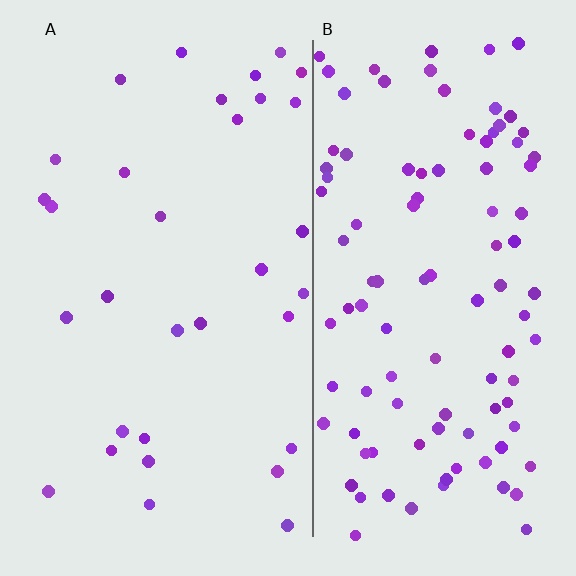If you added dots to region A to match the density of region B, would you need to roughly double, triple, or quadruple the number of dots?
Approximately triple.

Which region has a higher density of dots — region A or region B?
B (the right).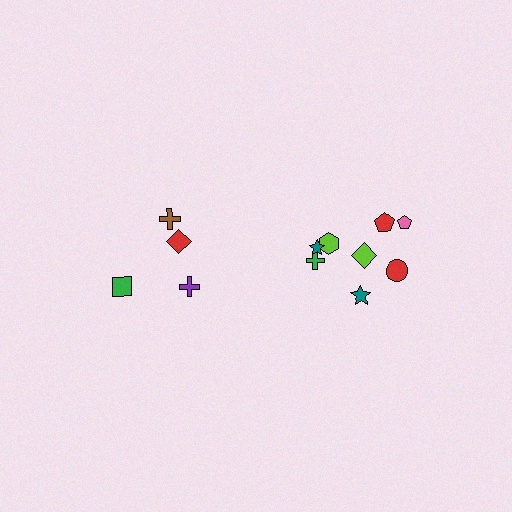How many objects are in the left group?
There are 4 objects.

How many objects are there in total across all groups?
There are 12 objects.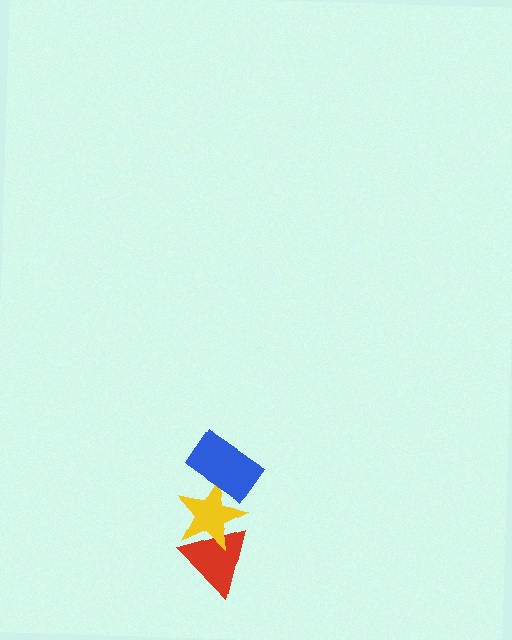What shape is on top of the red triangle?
The yellow star is on top of the red triangle.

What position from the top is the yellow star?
The yellow star is 2nd from the top.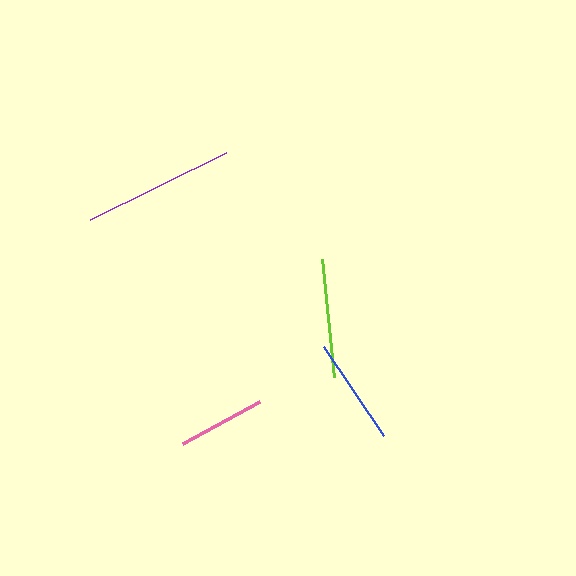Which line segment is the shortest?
The pink line is the shortest at approximately 88 pixels.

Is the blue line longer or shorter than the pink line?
The blue line is longer than the pink line.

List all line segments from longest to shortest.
From longest to shortest: purple, lime, blue, pink.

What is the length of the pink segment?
The pink segment is approximately 88 pixels long.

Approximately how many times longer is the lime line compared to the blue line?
The lime line is approximately 1.1 times the length of the blue line.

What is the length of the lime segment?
The lime segment is approximately 119 pixels long.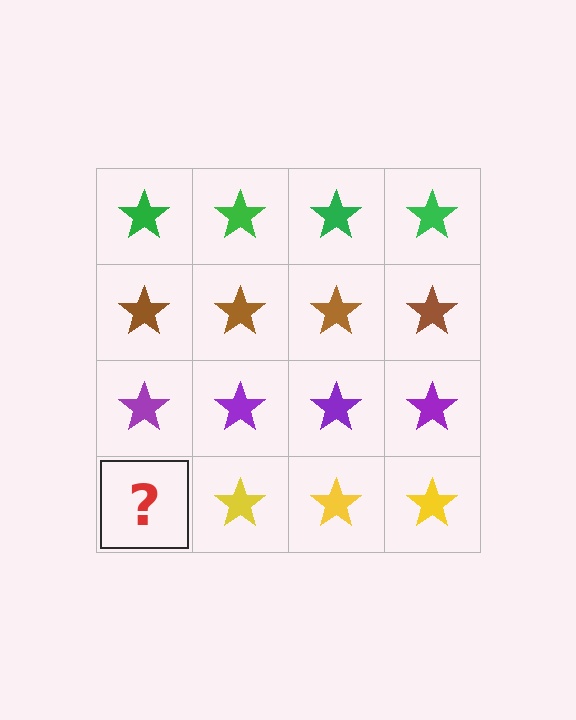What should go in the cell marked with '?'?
The missing cell should contain a yellow star.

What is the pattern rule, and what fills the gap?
The rule is that each row has a consistent color. The gap should be filled with a yellow star.